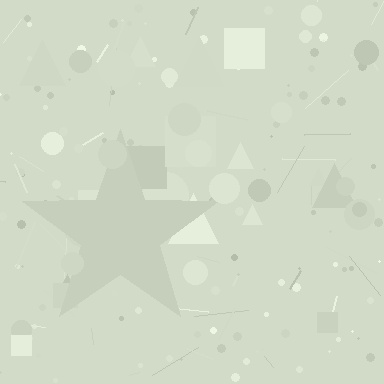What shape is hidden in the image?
A star is hidden in the image.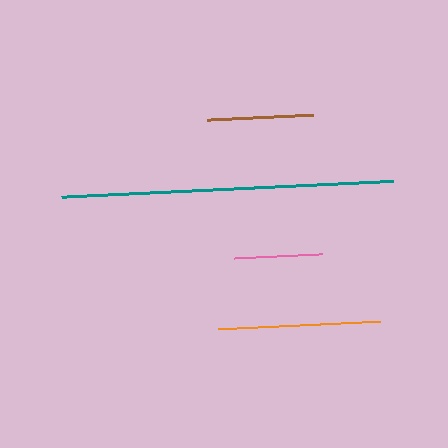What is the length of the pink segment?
The pink segment is approximately 89 pixels long.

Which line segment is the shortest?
The pink line is the shortest at approximately 89 pixels.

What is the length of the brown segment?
The brown segment is approximately 106 pixels long.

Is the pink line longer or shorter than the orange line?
The orange line is longer than the pink line.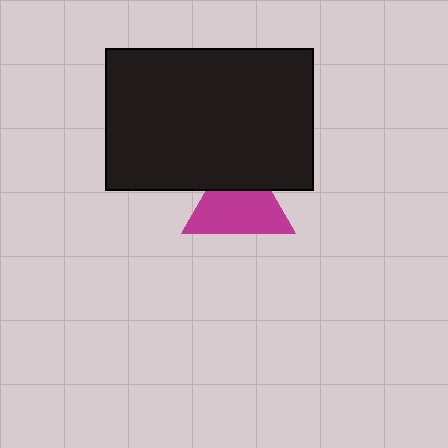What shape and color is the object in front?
The object in front is a black rectangle.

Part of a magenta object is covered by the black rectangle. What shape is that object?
It is a triangle.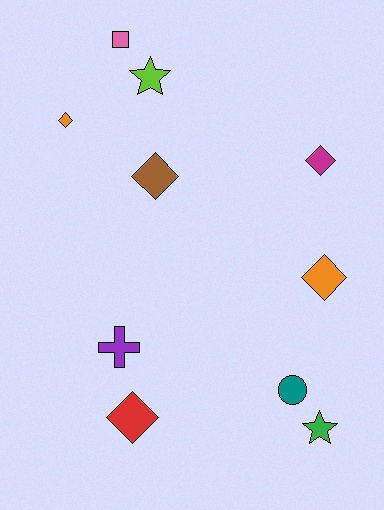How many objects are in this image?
There are 10 objects.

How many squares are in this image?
There is 1 square.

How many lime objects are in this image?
There is 1 lime object.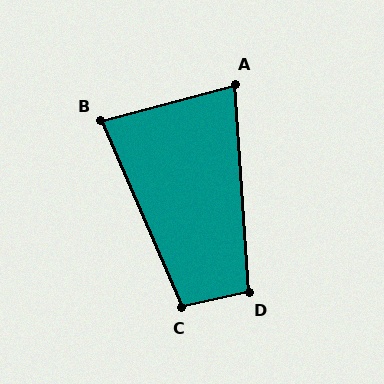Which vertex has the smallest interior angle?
A, at approximately 79 degrees.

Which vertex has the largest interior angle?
C, at approximately 101 degrees.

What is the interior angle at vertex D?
Approximately 98 degrees (obtuse).